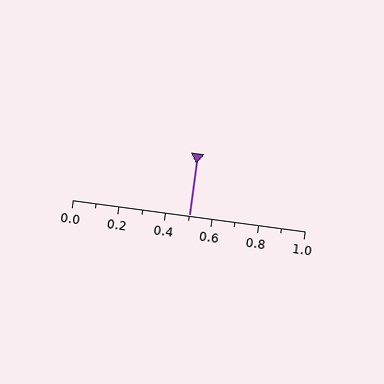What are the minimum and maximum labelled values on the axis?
The axis runs from 0.0 to 1.0.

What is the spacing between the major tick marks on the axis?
The major ticks are spaced 0.2 apart.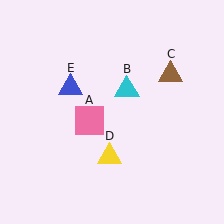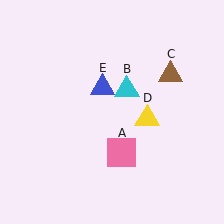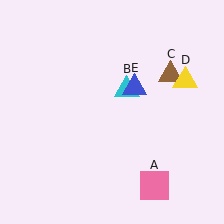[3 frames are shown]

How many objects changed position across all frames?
3 objects changed position: pink square (object A), yellow triangle (object D), blue triangle (object E).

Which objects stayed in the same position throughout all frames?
Cyan triangle (object B) and brown triangle (object C) remained stationary.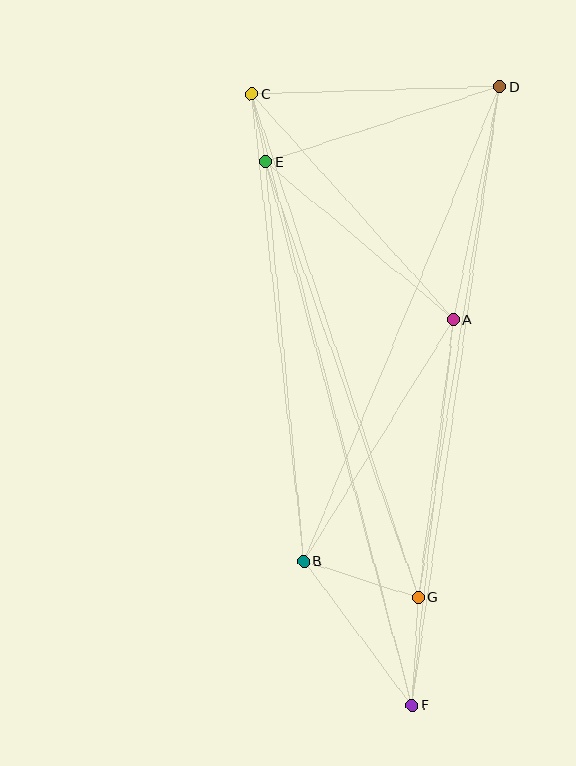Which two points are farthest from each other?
Points C and F are farthest from each other.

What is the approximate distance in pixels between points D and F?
The distance between D and F is approximately 625 pixels.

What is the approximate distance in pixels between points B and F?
The distance between B and F is approximately 181 pixels.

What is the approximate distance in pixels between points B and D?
The distance between B and D is approximately 513 pixels.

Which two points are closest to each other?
Points C and E are closest to each other.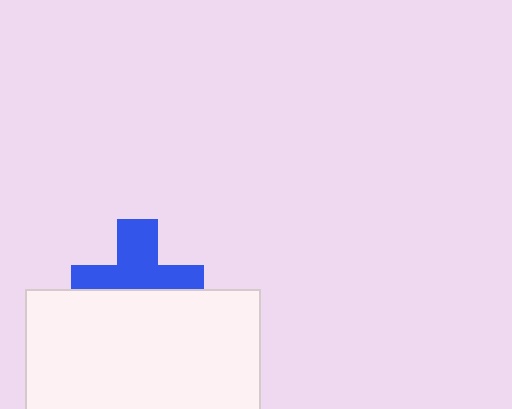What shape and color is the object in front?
The object in front is a white rectangle.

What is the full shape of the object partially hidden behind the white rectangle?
The partially hidden object is a blue cross.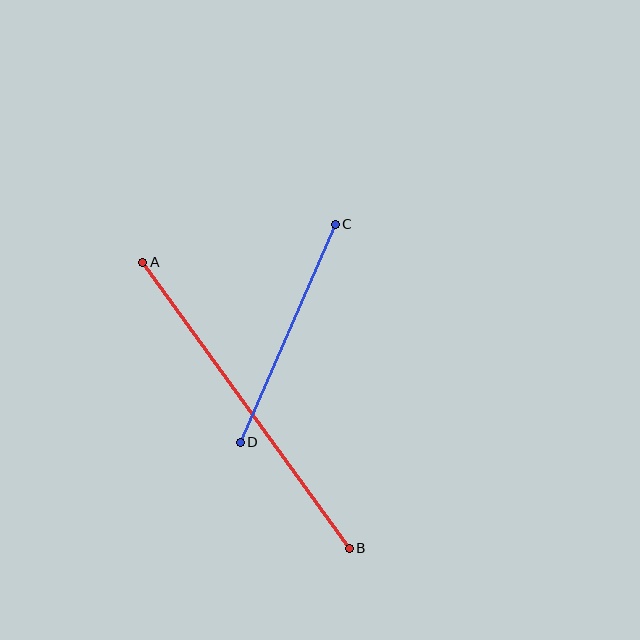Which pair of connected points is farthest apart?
Points A and B are farthest apart.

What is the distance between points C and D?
The distance is approximately 238 pixels.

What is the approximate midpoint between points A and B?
The midpoint is at approximately (246, 405) pixels.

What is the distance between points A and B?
The distance is approximately 353 pixels.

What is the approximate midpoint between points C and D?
The midpoint is at approximately (288, 333) pixels.